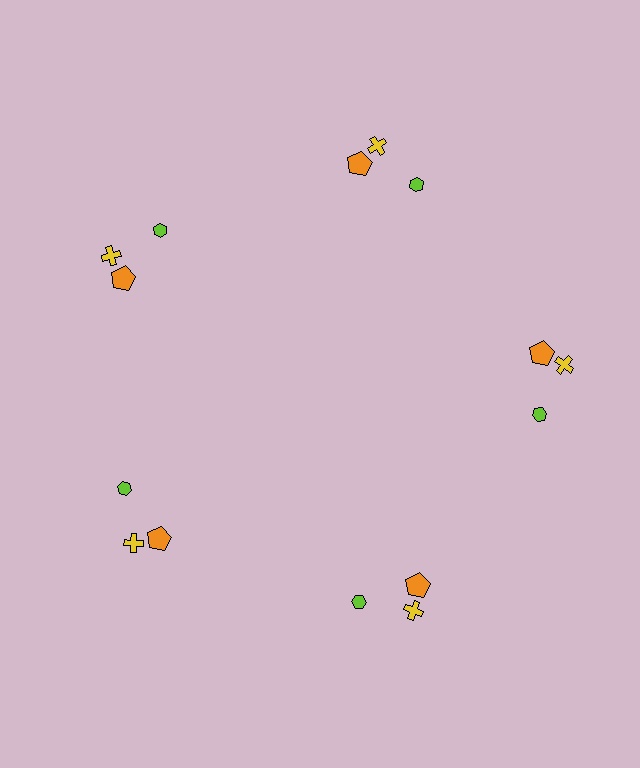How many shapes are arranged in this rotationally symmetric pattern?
There are 15 shapes, arranged in 5 groups of 3.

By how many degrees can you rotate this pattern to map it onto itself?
The pattern maps onto itself every 72 degrees of rotation.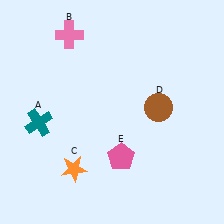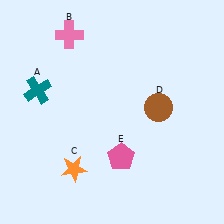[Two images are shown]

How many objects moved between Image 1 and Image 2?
1 object moved between the two images.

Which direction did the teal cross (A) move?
The teal cross (A) moved up.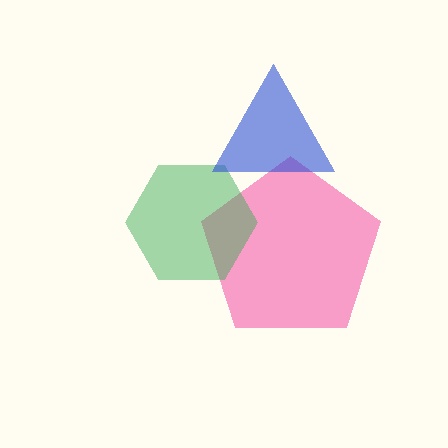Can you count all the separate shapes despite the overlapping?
Yes, there are 3 separate shapes.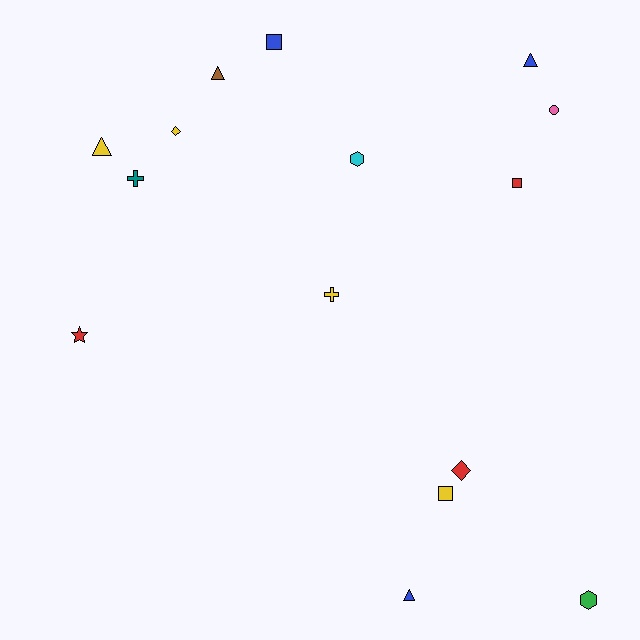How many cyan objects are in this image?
There is 1 cyan object.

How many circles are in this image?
There is 1 circle.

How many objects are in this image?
There are 15 objects.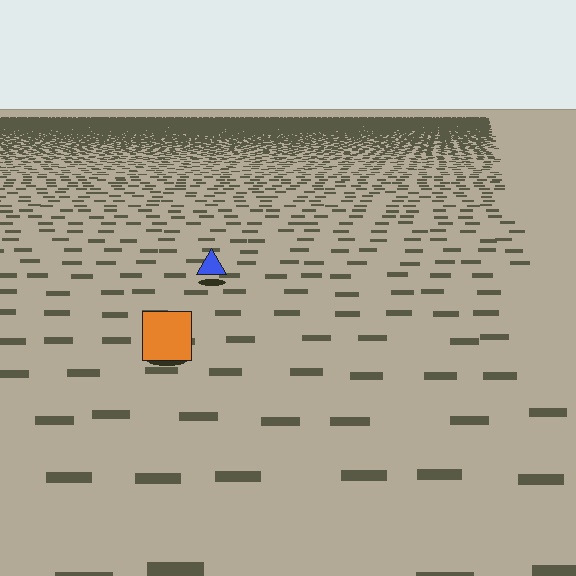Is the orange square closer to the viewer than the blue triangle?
Yes. The orange square is closer — you can tell from the texture gradient: the ground texture is coarser near it.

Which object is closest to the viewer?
The orange square is closest. The texture marks near it are larger and more spread out.